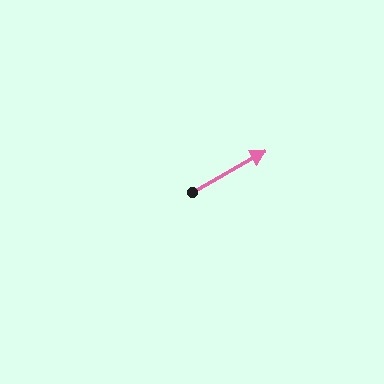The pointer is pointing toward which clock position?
Roughly 2 o'clock.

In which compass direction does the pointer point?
Northeast.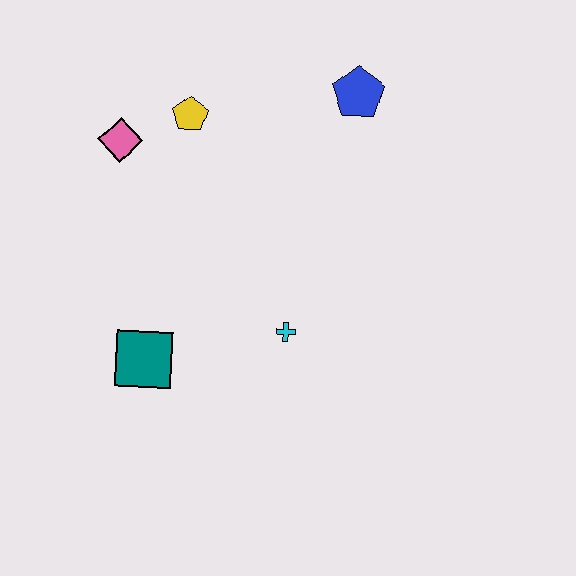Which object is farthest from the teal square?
The blue pentagon is farthest from the teal square.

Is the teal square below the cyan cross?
Yes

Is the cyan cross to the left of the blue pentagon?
Yes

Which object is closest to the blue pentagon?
The yellow pentagon is closest to the blue pentagon.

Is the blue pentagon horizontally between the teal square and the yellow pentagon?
No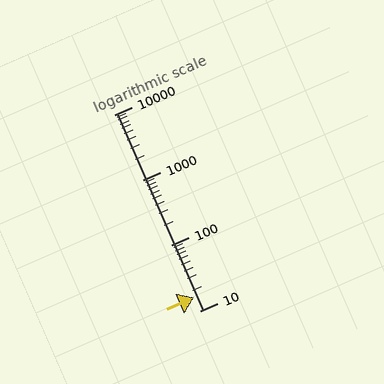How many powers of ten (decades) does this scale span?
The scale spans 3 decades, from 10 to 10000.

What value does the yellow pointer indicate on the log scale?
The pointer indicates approximately 16.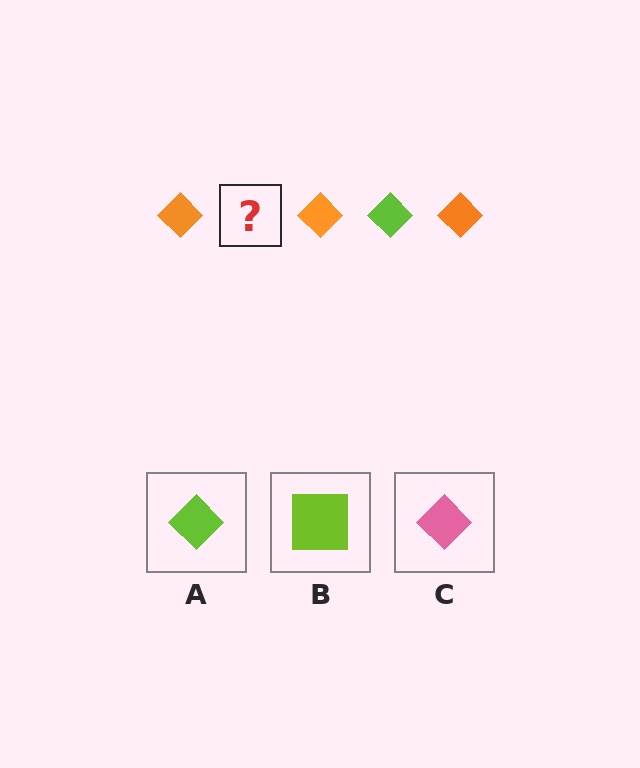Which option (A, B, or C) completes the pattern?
A.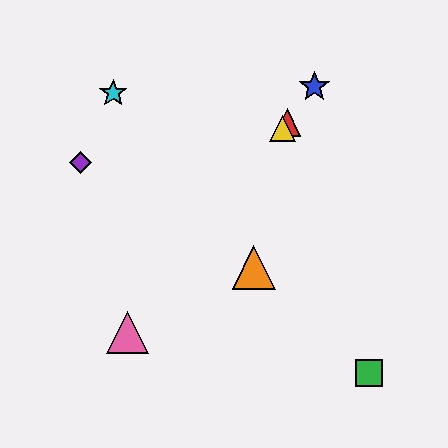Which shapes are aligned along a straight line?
The red triangle, the blue star, the yellow triangle, the pink triangle are aligned along a straight line.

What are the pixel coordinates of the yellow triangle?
The yellow triangle is at (283, 129).